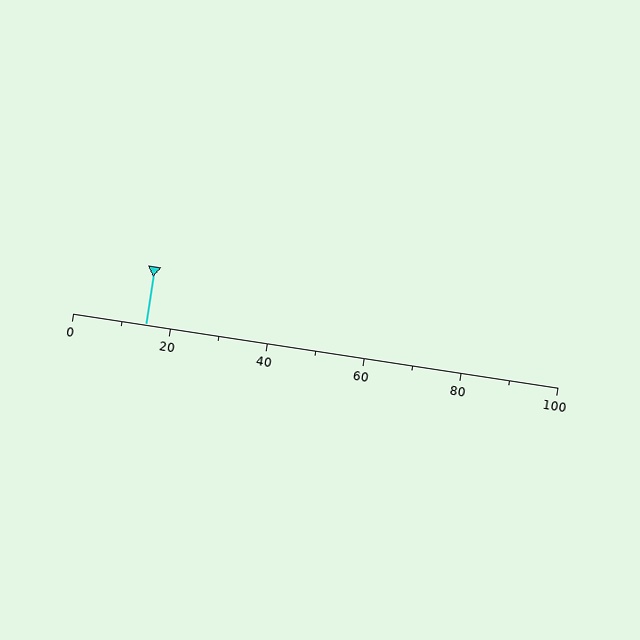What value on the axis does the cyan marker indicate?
The marker indicates approximately 15.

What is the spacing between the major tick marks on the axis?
The major ticks are spaced 20 apart.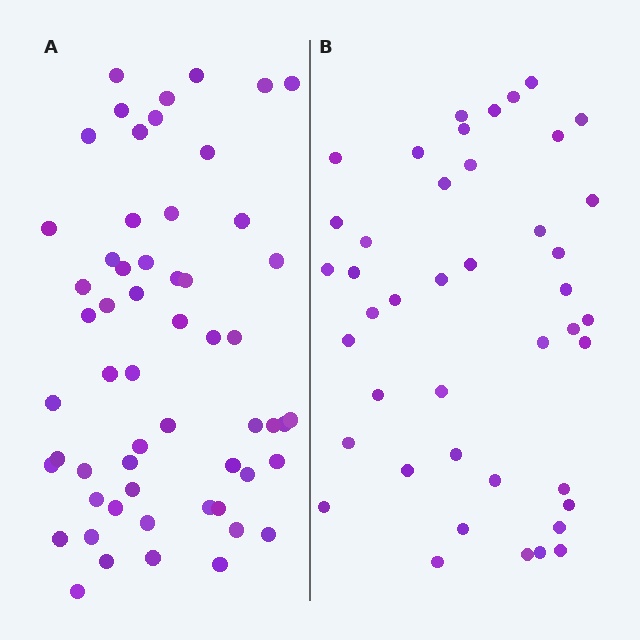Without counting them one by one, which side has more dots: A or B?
Region A (the left region) has more dots.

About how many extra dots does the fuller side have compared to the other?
Region A has approximately 15 more dots than region B.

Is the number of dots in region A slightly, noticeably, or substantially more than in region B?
Region A has noticeably more, but not dramatically so. The ratio is roughly 1.3 to 1.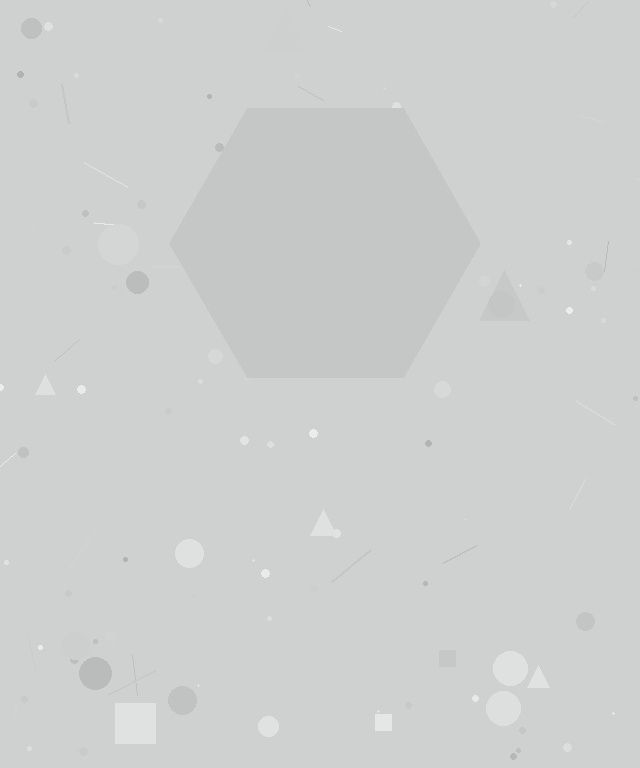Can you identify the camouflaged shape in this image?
The camouflaged shape is a hexagon.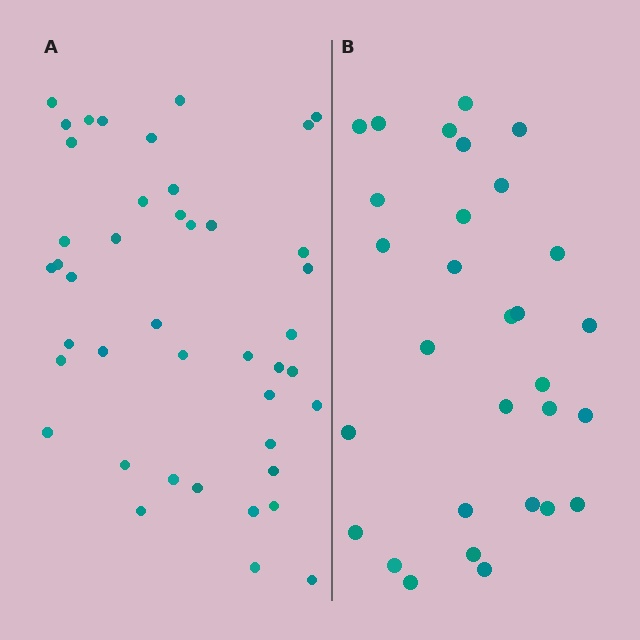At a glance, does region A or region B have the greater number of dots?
Region A (the left region) has more dots.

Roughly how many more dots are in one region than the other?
Region A has approximately 15 more dots than region B.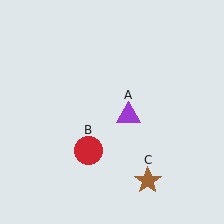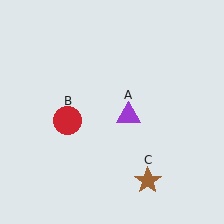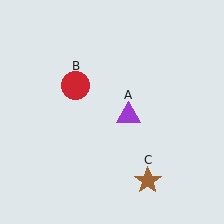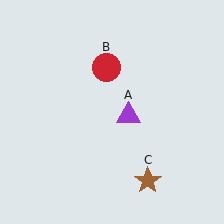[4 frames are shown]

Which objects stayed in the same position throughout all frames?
Purple triangle (object A) and brown star (object C) remained stationary.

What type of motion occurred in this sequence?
The red circle (object B) rotated clockwise around the center of the scene.